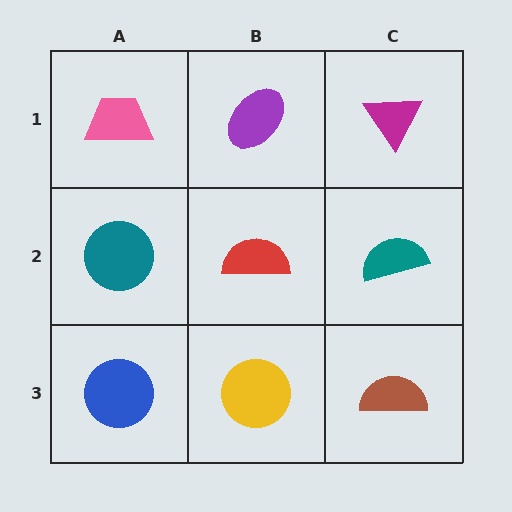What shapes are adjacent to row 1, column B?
A red semicircle (row 2, column B), a pink trapezoid (row 1, column A), a magenta triangle (row 1, column C).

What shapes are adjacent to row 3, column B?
A red semicircle (row 2, column B), a blue circle (row 3, column A), a brown semicircle (row 3, column C).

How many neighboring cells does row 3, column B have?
3.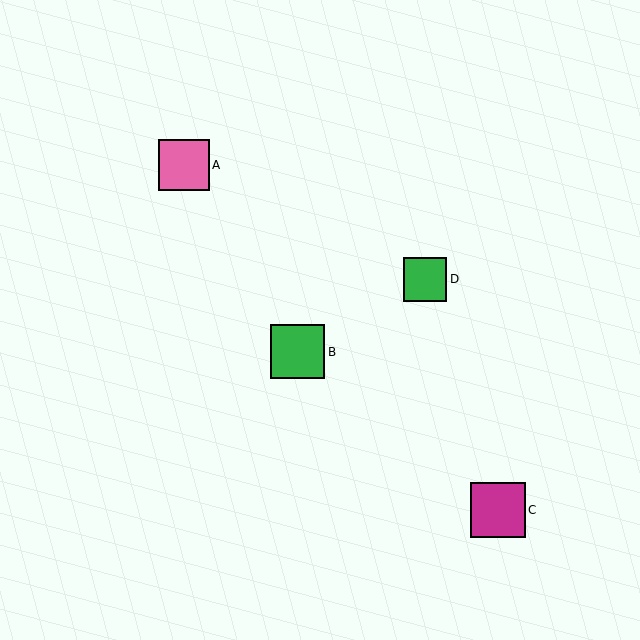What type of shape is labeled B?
Shape B is a green square.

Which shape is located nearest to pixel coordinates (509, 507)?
The magenta square (labeled C) at (498, 510) is nearest to that location.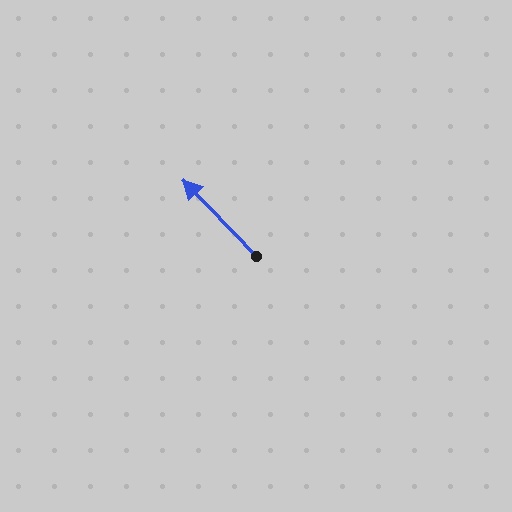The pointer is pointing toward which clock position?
Roughly 11 o'clock.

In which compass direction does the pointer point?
Northwest.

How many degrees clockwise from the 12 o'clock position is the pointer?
Approximately 316 degrees.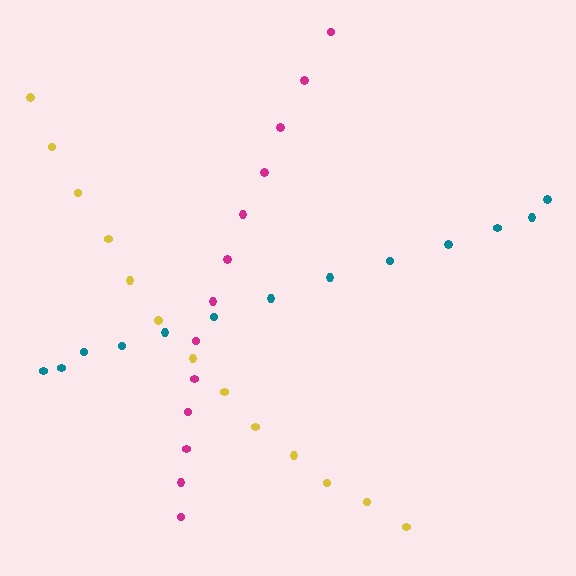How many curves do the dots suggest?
There are 3 distinct paths.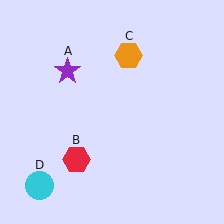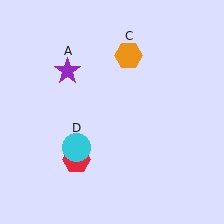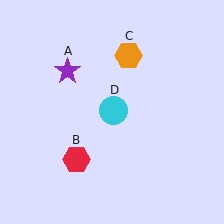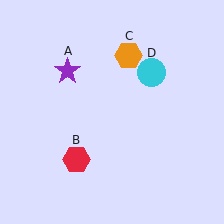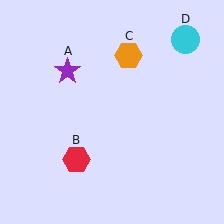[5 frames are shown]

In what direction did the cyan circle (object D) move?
The cyan circle (object D) moved up and to the right.